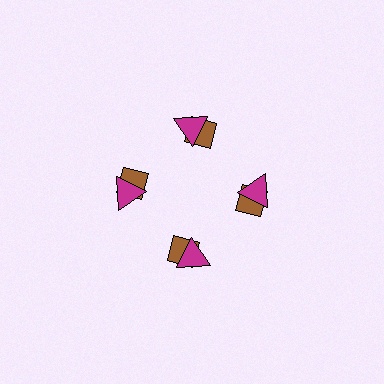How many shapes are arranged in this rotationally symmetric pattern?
There are 8 shapes, arranged in 4 groups of 2.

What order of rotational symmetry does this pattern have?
This pattern has 4-fold rotational symmetry.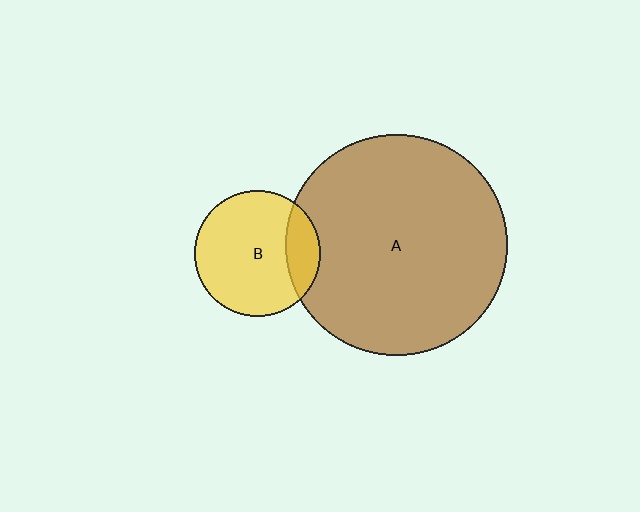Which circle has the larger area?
Circle A (brown).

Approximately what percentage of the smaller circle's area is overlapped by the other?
Approximately 20%.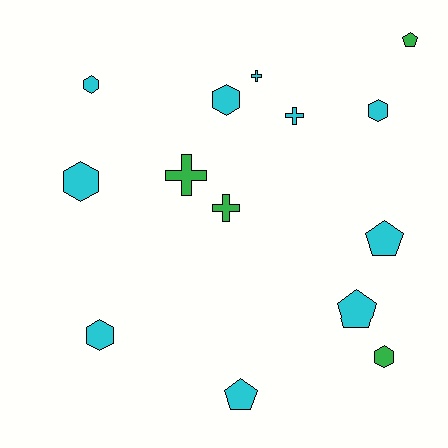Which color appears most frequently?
Cyan, with 10 objects.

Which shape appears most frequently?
Hexagon, with 6 objects.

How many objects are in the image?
There are 14 objects.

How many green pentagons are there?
There is 1 green pentagon.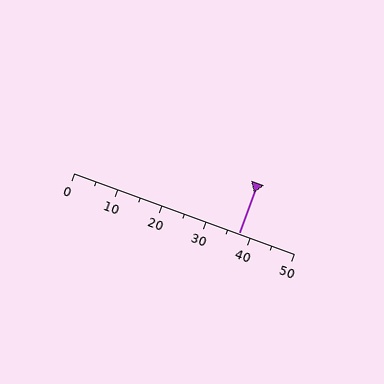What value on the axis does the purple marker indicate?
The marker indicates approximately 37.5.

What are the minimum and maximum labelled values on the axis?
The axis runs from 0 to 50.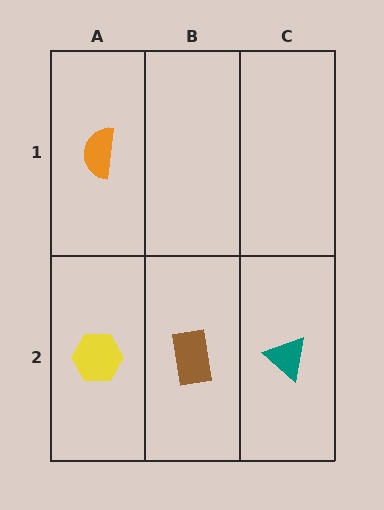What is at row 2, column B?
A brown rectangle.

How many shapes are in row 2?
3 shapes.